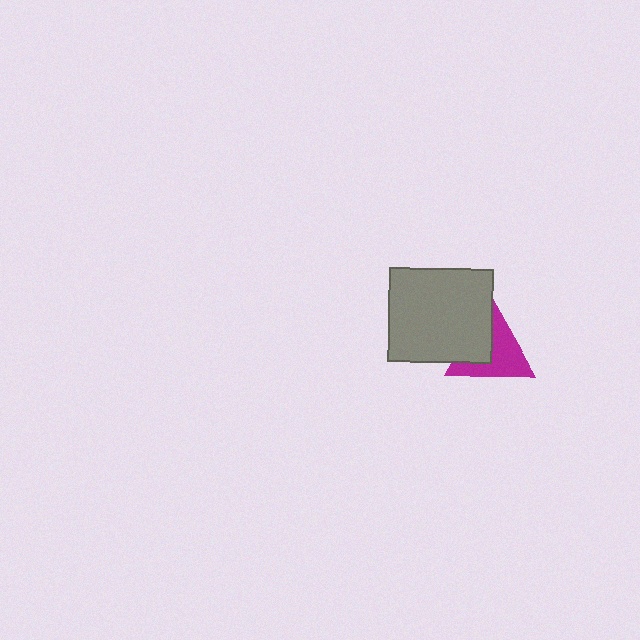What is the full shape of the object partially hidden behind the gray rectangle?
The partially hidden object is a magenta triangle.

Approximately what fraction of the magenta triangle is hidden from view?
Roughly 40% of the magenta triangle is hidden behind the gray rectangle.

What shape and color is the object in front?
The object in front is a gray rectangle.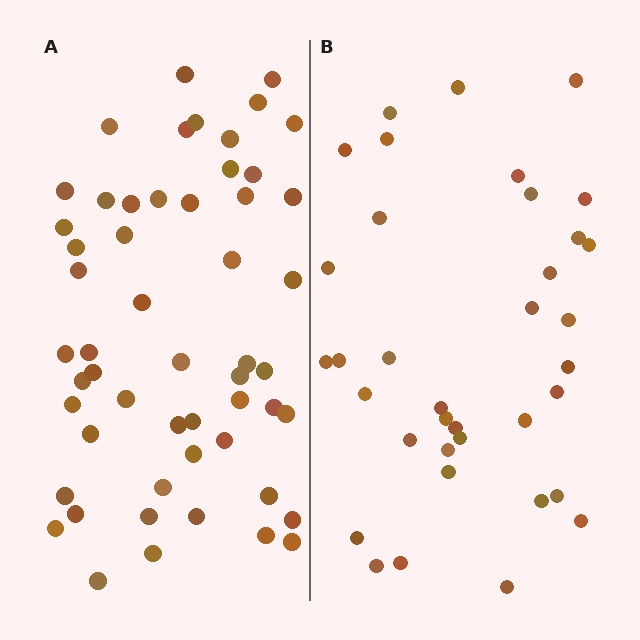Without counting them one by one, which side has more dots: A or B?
Region A (the left region) has more dots.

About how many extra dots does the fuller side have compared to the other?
Region A has approximately 20 more dots than region B.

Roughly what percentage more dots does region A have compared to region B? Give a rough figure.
About 50% more.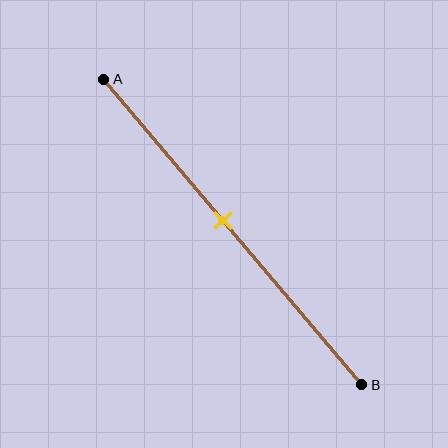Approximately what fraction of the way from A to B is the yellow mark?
The yellow mark is approximately 45% of the way from A to B.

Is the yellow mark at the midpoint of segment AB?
No, the mark is at about 45% from A, not at the 50% midpoint.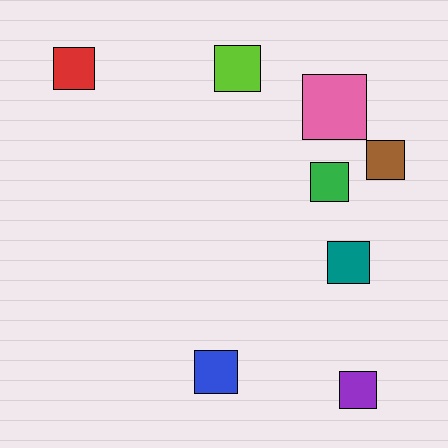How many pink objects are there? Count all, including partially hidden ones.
There is 1 pink object.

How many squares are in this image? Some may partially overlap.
There are 8 squares.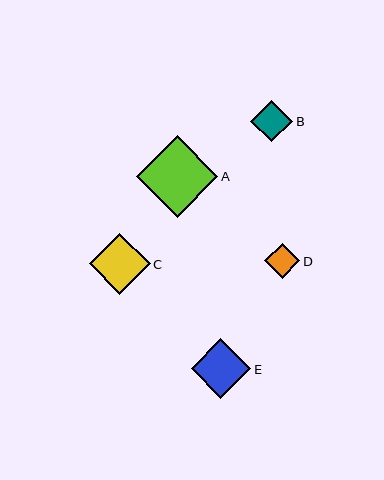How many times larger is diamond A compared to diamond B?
Diamond A is approximately 2.0 times the size of diamond B.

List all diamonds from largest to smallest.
From largest to smallest: A, C, E, B, D.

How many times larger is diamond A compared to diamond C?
Diamond A is approximately 1.4 times the size of diamond C.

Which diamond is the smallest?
Diamond D is the smallest with a size of approximately 35 pixels.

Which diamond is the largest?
Diamond A is the largest with a size of approximately 82 pixels.